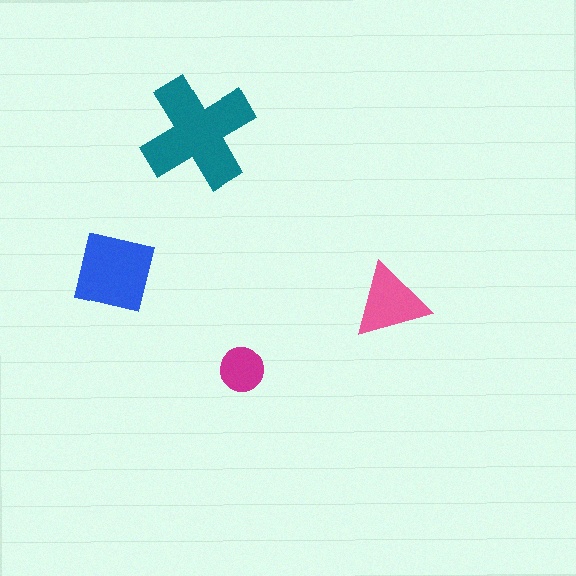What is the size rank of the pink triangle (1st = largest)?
3rd.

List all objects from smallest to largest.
The magenta circle, the pink triangle, the blue square, the teal cross.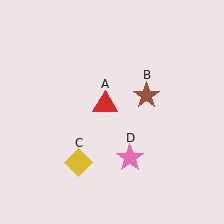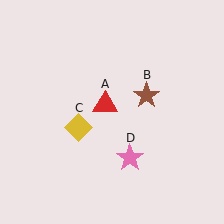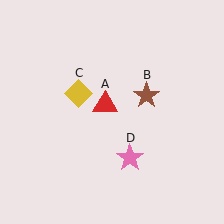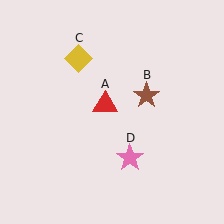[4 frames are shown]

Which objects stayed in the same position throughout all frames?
Red triangle (object A) and brown star (object B) and pink star (object D) remained stationary.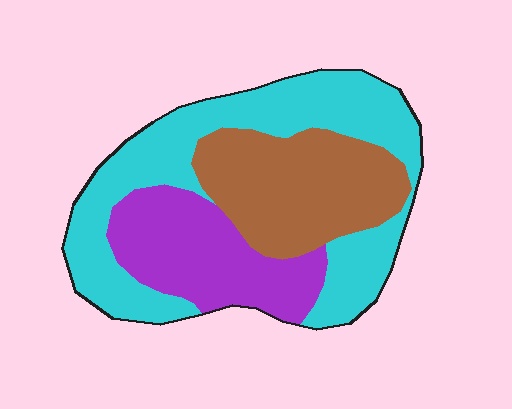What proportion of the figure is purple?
Purple covers around 25% of the figure.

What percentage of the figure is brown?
Brown covers around 30% of the figure.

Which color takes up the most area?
Cyan, at roughly 45%.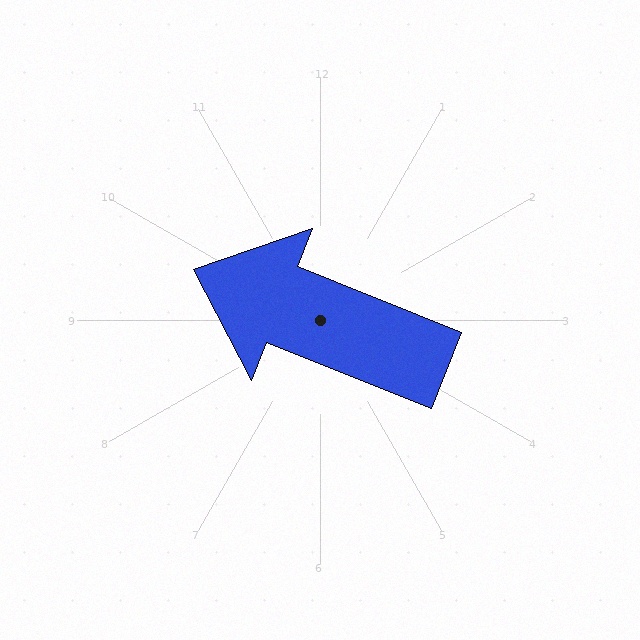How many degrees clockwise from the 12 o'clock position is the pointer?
Approximately 292 degrees.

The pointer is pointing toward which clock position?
Roughly 10 o'clock.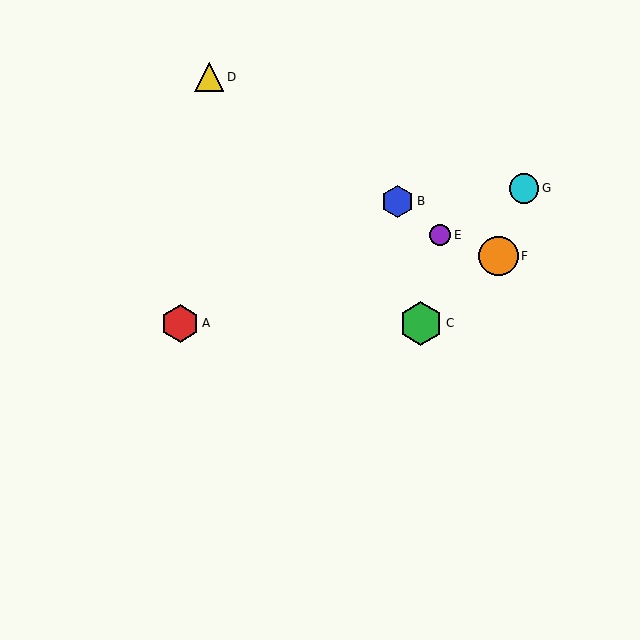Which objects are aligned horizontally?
Objects A, C are aligned horizontally.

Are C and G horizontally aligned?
No, C is at y≈323 and G is at y≈188.